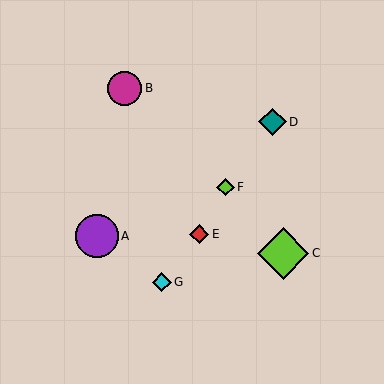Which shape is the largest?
The lime diamond (labeled C) is the largest.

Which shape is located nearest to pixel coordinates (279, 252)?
The lime diamond (labeled C) at (283, 253) is nearest to that location.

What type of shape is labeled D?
Shape D is a teal diamond.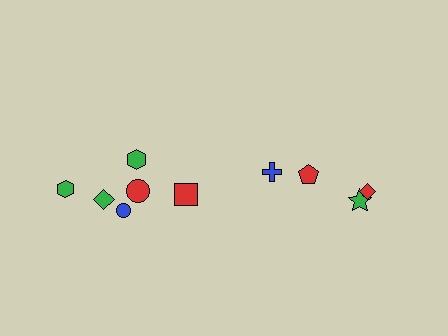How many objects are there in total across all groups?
There are 10 objects.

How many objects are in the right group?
There are 4 objects.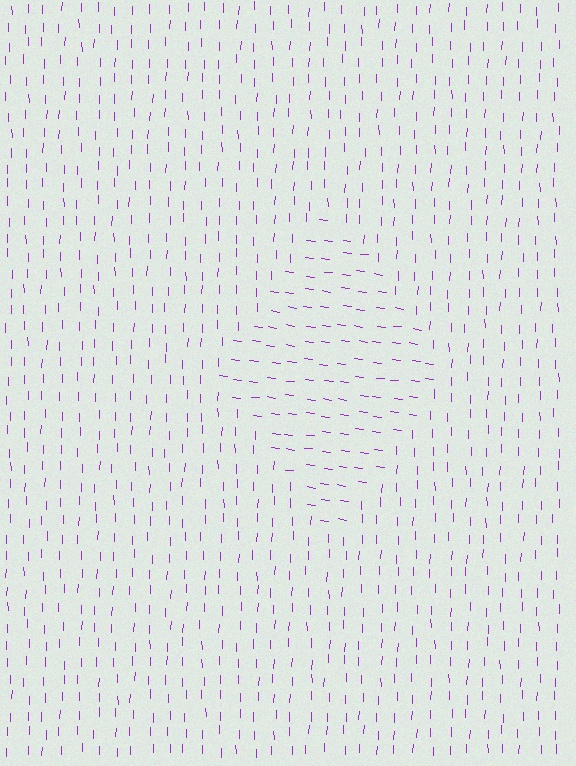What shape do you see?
I see a diamond.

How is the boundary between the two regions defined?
The boundary is defined purely by a change in line orientation (approximately 83 degrees difference). All lines are the same color and thickness.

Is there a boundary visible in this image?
Yes, there is a texture boundary formed by a change in line orientation.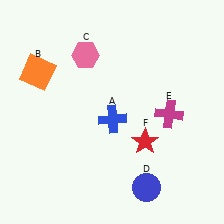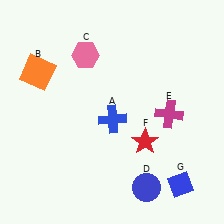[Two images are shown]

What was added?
A blue diamond (G) was added in Image 2.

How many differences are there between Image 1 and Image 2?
There is 1 difference between the two images.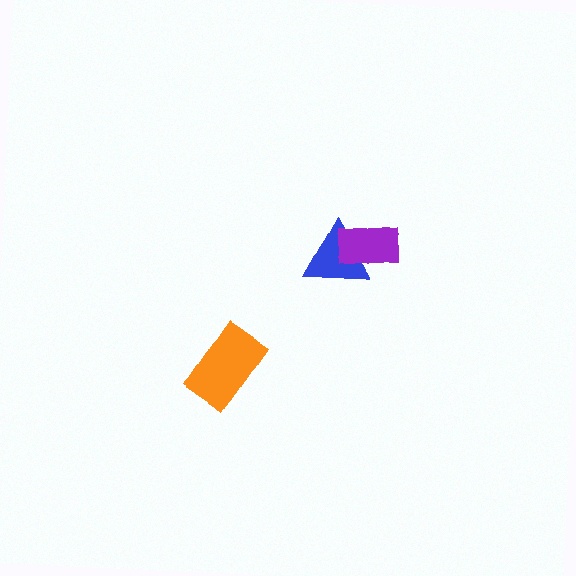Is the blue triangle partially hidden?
Yes, it is partially covered by another shape.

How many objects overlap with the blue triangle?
1 object overlaps with the blue triangle.